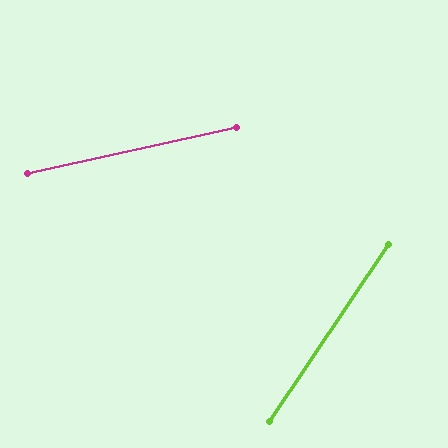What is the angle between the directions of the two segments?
Approximately 43 degrees.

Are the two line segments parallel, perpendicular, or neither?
Neither parallel nor perpendicular — they differ by about 43°.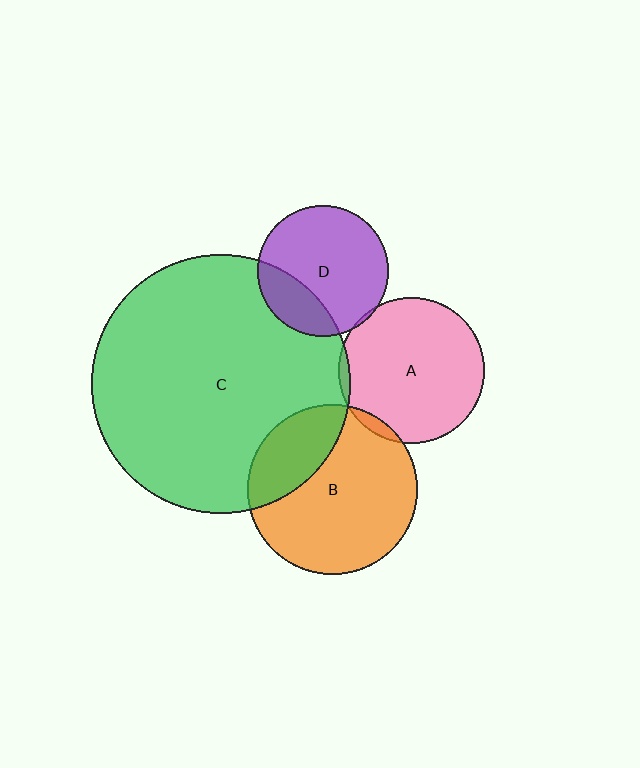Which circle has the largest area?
Circle C (green).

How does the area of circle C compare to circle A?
Approximately 3.2 times.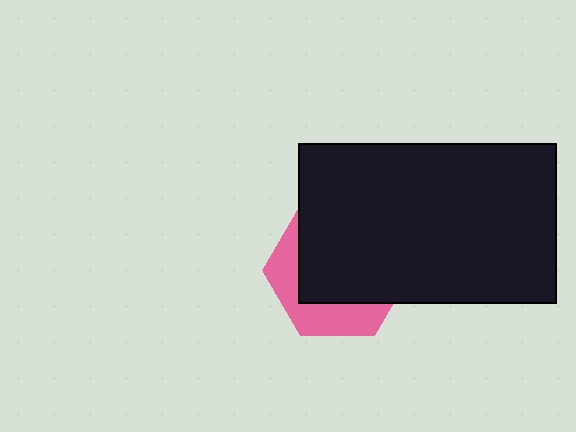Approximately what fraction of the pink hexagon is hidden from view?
Roughly 66% of the pink hexagon is hidden behind the black rectangle.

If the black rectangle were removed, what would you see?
You would see the complete pink hexagon.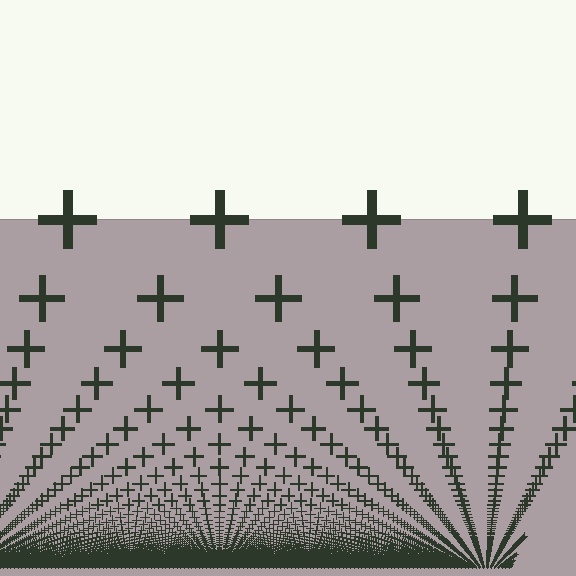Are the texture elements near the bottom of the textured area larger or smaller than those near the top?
Smaller. The gradient is inverted — elements near the bottom are smaller and denser.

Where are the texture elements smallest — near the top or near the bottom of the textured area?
Near the bottom.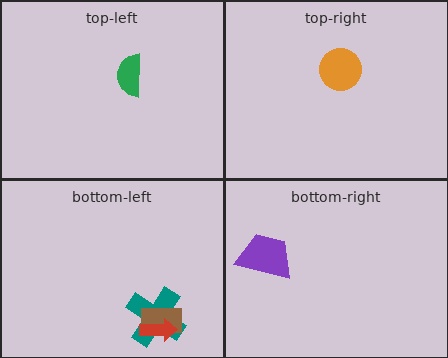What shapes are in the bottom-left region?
The teal cross, the brown rectangle, the red arrow.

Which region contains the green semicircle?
The top-left region.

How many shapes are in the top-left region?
1.